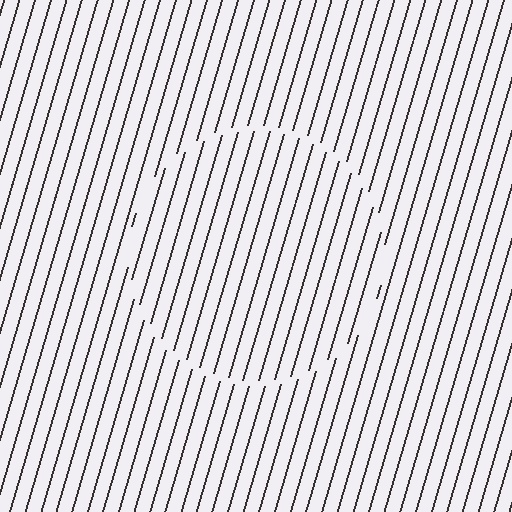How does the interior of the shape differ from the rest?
The interior of the shape contains the same grating, shifted by half a period — the contour is defined by the phase discontinuity where line-ends from the inner and outer gratings abut.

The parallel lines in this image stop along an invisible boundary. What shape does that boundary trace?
An illusory circle. The interior of the shape contains the same grating, shifted by half a period — the contour is defined by the phase discontinuity where line-ends from the inner and outer gratings abut.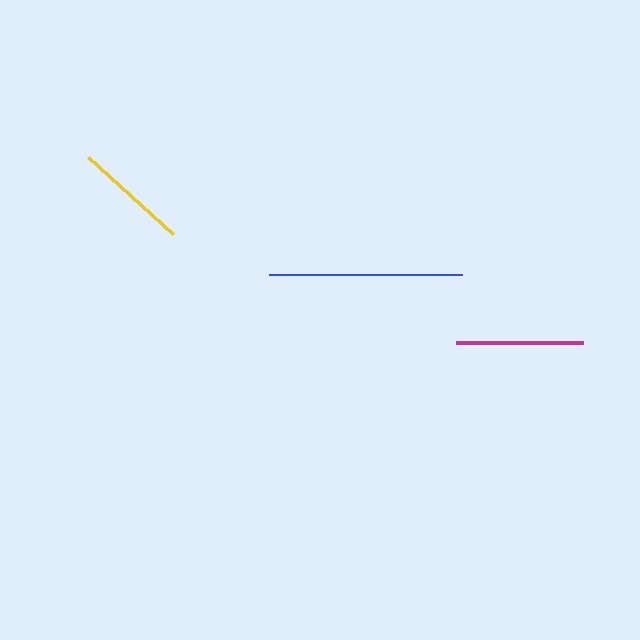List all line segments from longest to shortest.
From longest to shortest: blue, magenta, yellow.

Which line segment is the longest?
The blue line is the longest at approximately 193 pixels.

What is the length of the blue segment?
The blue segment is approximately 193 pixels long.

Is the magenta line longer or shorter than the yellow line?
The magenta line is longer than the yellow line.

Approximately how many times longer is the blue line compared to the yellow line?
The blue line is approximately 1.7 times the length of the yellow line.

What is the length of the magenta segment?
The magenta segment is approximately 128 pixels long.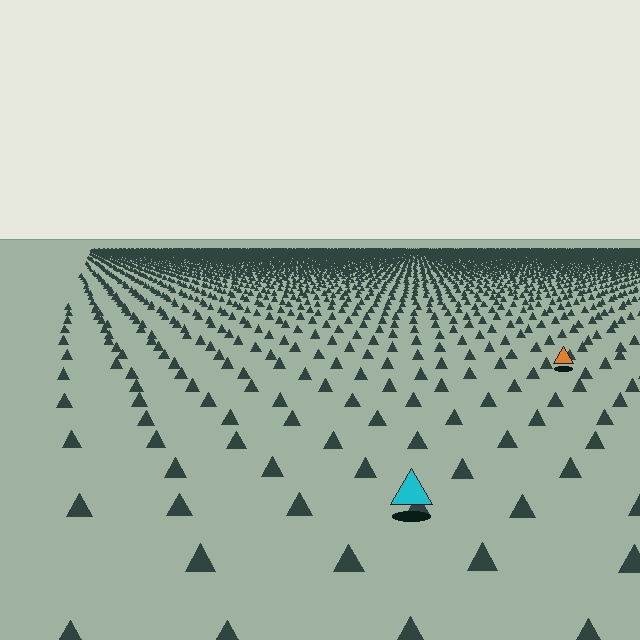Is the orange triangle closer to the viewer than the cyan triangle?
No. The cyan triangle is closer — you can tell from the texture gradient: the ground texture is coarser near it.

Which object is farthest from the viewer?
The orange triangle is farthest from the viewer. It appears smaller and the ground texture around it is denser.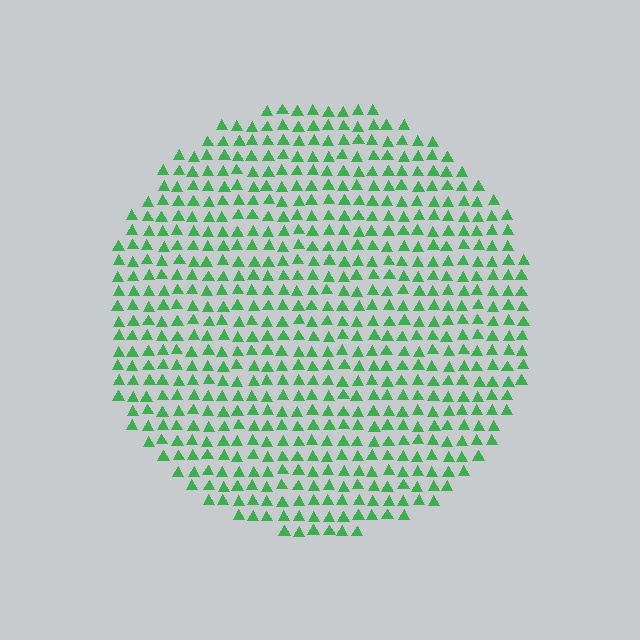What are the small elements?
The small elements are triangles.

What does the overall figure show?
The overall figure shows a circle.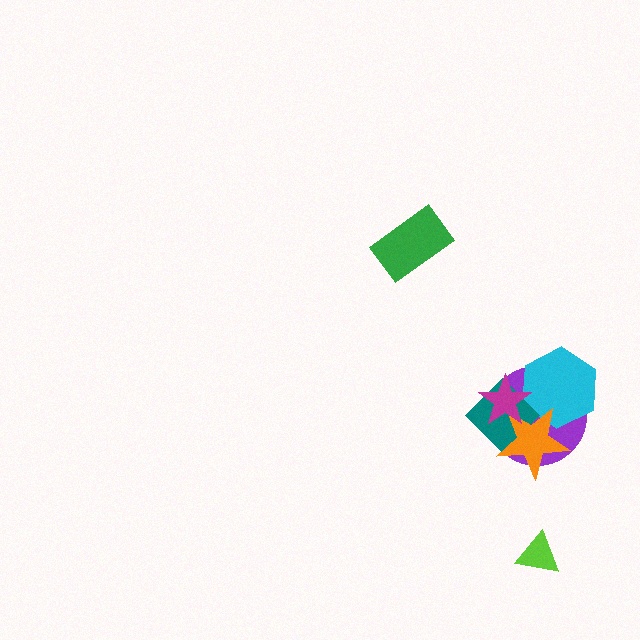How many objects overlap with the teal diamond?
4 objects overlap with the teal diamond.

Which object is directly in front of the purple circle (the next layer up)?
The cyan hexagon is directly in front of the purple circle.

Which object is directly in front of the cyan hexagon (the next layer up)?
The teal diamond is directly in front of the cyan hexagon.